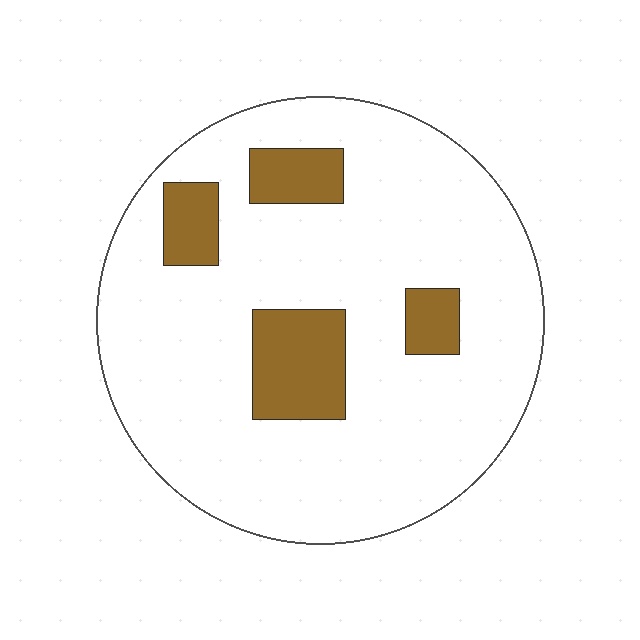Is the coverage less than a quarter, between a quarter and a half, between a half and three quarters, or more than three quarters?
Less than a quarter.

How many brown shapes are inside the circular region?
4.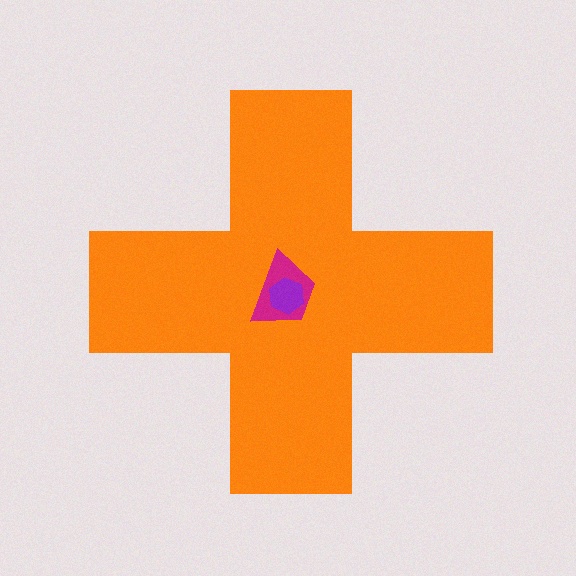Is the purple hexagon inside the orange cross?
Yes.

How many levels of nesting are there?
3.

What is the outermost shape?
The orange cross.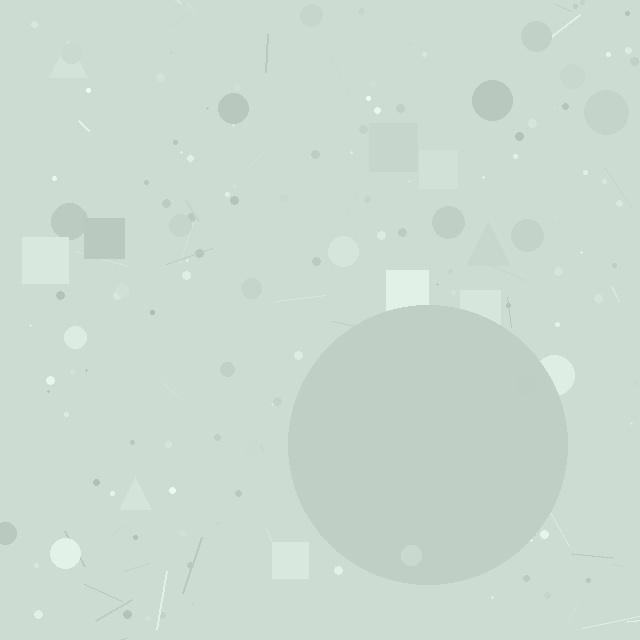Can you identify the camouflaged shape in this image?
The camouflaged shape is a circle.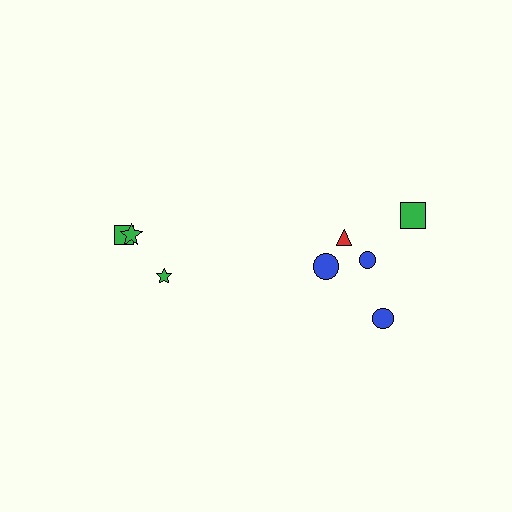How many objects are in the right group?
There are 5 objects.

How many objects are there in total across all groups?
There are 8 objects.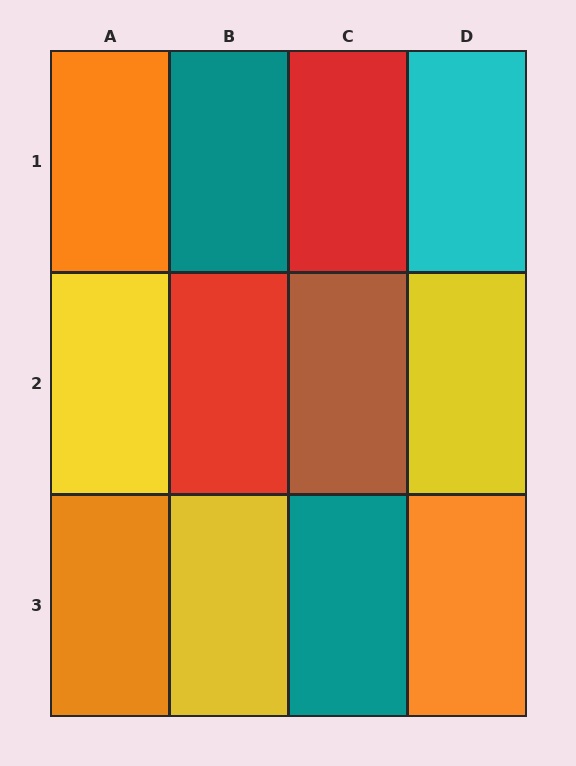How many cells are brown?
1 cell is brown.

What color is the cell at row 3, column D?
Orange.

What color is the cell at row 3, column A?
Orange.